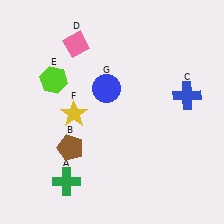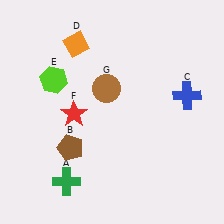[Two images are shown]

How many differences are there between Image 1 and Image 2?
There are 3 differences between the two images.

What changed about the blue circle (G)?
In Image 1, G is blue. In Image 2, it changed to brown.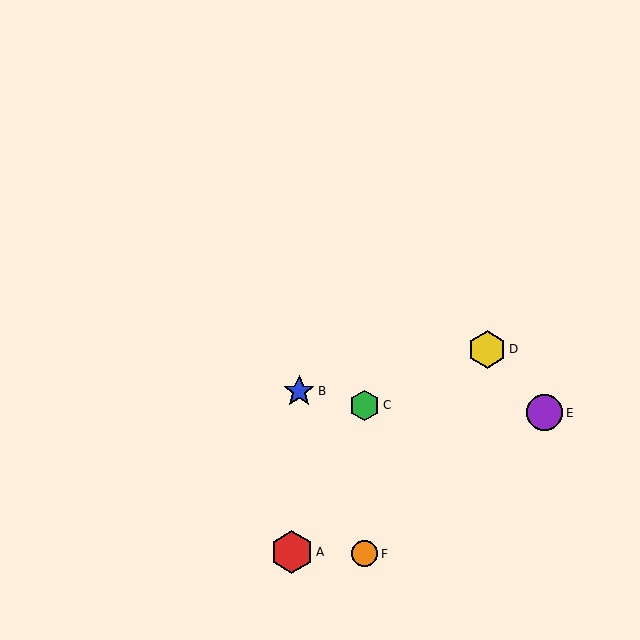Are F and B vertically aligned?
No, F is at x≈365 and B is at x≈299.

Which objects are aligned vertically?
Objects C, F are aligned vertically.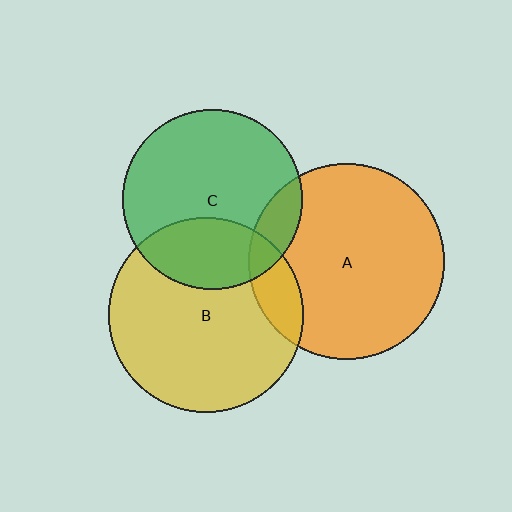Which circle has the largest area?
Circle A (orange).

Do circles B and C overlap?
Yes.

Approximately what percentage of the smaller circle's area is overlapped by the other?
Approximately 30%.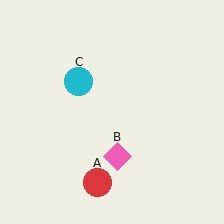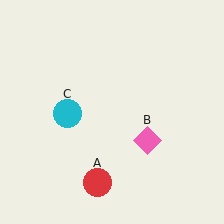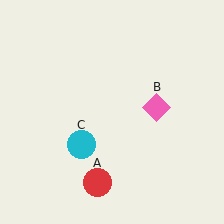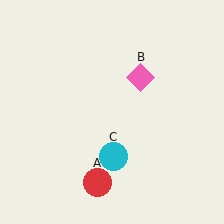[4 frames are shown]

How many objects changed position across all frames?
2 objects changed position: pink diamond (object B), cyan circle (object C).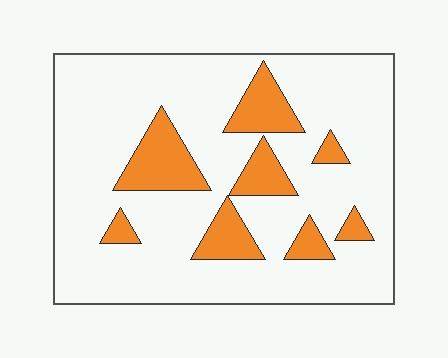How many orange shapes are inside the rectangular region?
8.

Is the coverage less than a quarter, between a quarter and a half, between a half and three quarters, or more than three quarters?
Less than a quarter.